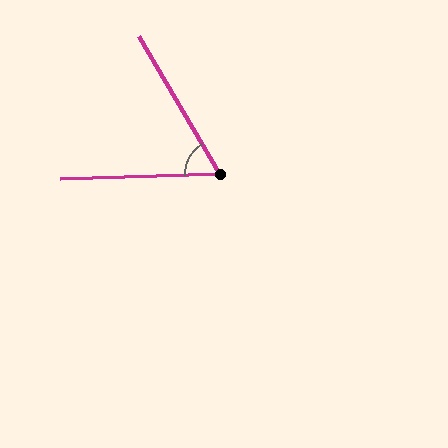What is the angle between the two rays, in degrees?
Approximately 61 degrees.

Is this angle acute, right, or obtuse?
It is acute.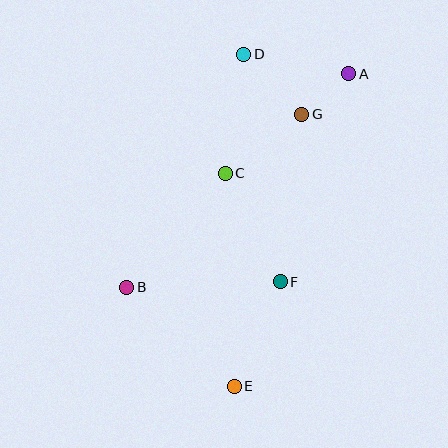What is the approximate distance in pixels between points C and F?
The distance between C and F is approximately 122 pixels.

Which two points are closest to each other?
Points A and G are closest to each other.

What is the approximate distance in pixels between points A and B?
The distance between A and B is approximately 308 pixels.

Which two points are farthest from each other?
Points A and E are farthest from each other.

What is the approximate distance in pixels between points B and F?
The distance between B and F is approximately 153 pixels.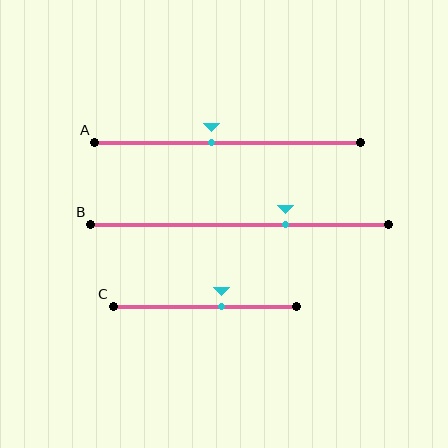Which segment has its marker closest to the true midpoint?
Segment A has its marker closest to the true midpoint.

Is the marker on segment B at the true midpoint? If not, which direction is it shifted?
No, the marker on segment B is shifted to the right by about 16% of the segment length.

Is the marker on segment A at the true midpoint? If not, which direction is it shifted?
No, the marker on segment A is shifted to the left by about 6% of the segment length.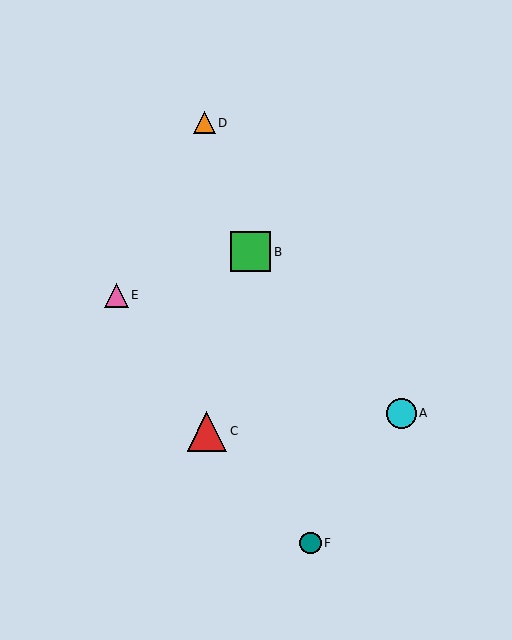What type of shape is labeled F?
Shape F is a teal circle.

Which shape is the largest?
The green square (labeled B) is the largest.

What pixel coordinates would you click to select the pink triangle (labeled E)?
Click at (116, 295) to select the pink triangle E.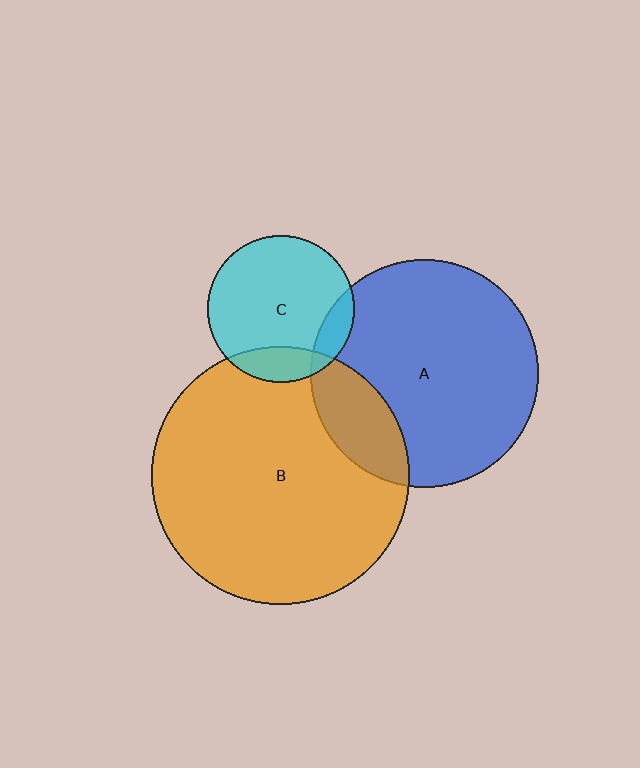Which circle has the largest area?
Circle B (orange).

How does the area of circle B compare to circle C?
Approximately 3.1 times.